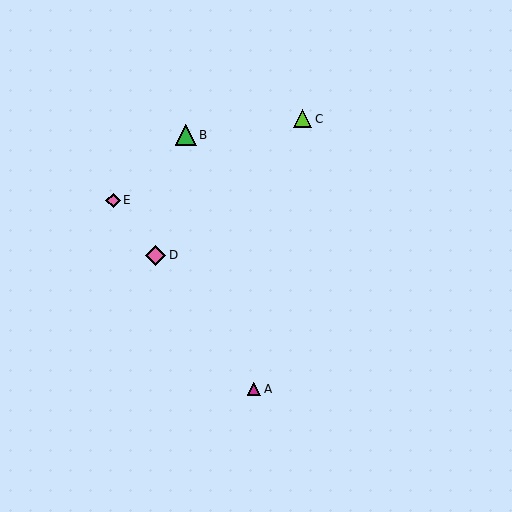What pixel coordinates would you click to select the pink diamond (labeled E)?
Click at (113, 200) to select the pink diamond E.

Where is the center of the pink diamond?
The center of the pink diamond is at (156, 255).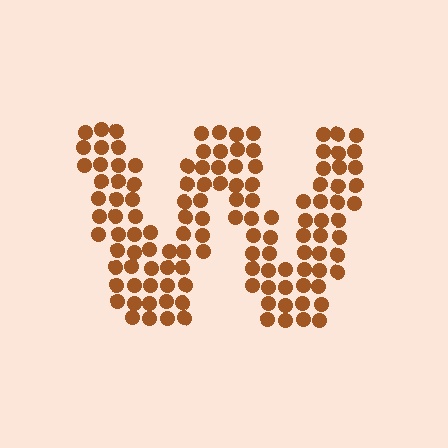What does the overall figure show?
The overall figure shows the letter W.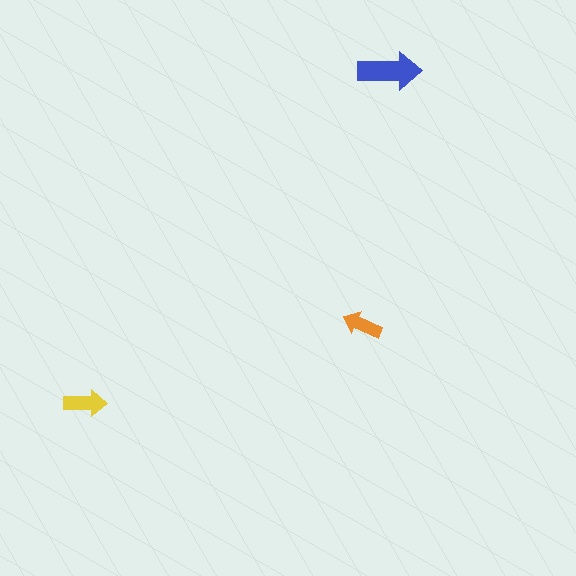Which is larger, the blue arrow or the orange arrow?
The blue one.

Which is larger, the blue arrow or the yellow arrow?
The blue one.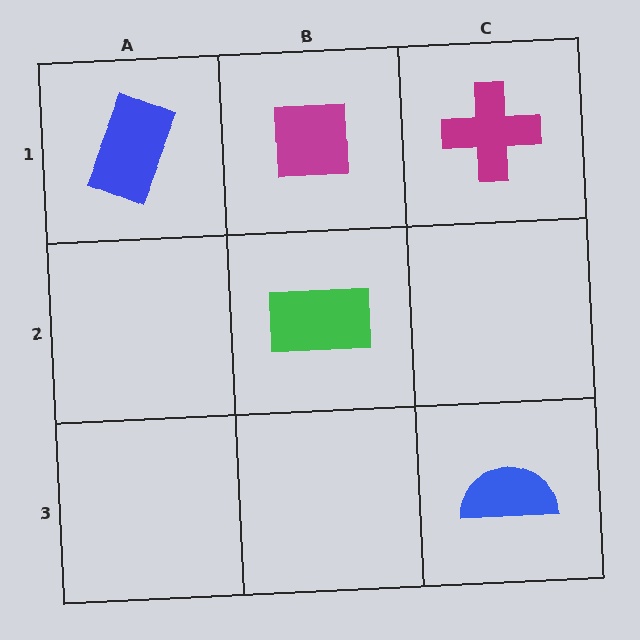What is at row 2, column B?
A green rectangle.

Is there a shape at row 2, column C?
No, that cell is empty.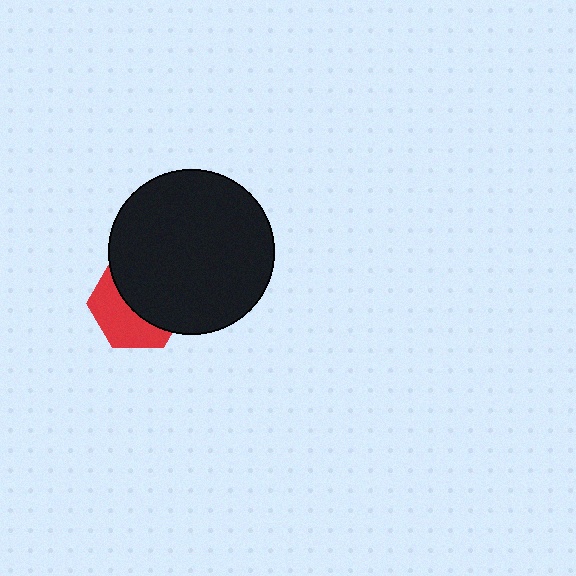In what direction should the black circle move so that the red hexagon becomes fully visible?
The black circle should move toward the upper-right. That is the shortest direction to clear the overlap and leave the red hexagon fully visible.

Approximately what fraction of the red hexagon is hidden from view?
Roughly 56% of the red hexagon is hidden behind the black circle.